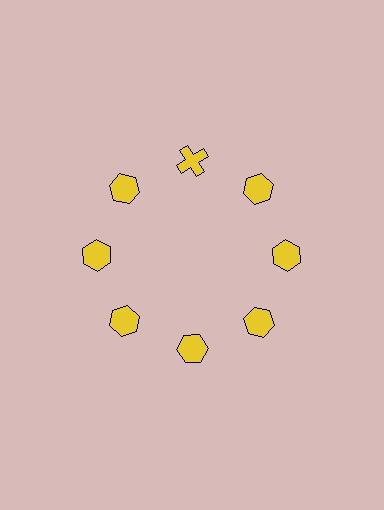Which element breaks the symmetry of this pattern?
The yellow cross at roughly the 12 o'clock position breaks the symmetry. All other shapes are yellow hexagons.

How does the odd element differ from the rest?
It has a different shape: cross instead of hexagon.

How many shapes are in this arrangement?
There are 8 shapes arranged in a ring pattern.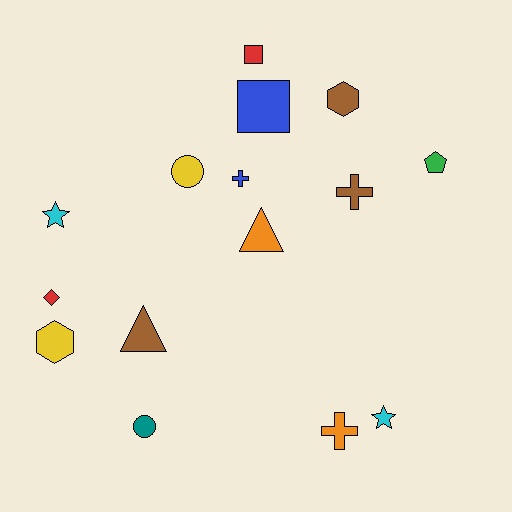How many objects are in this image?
There are 15 objects.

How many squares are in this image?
There are 2 squares.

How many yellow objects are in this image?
There are 2 yellow objects.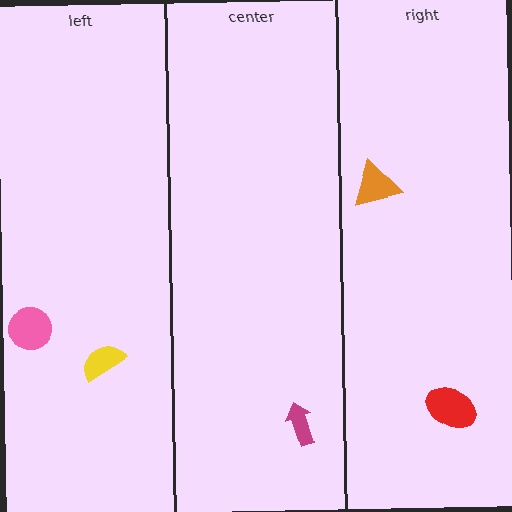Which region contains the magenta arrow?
The center region.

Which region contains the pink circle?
The left region.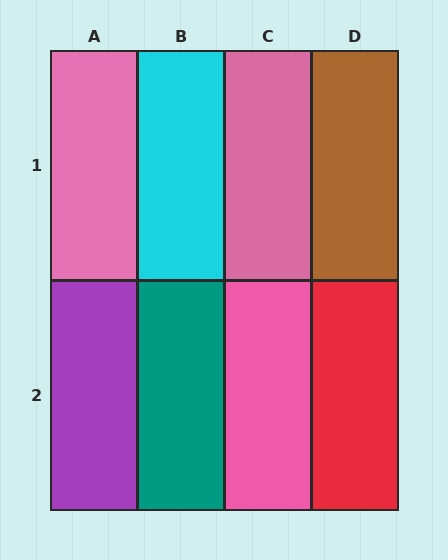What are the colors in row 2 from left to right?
Purple, teal, pink, red.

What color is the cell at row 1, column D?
Brown.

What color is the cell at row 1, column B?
Cyan.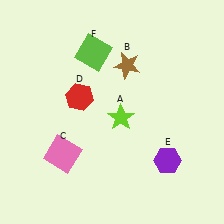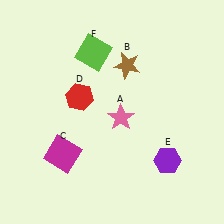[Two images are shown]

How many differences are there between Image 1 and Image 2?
There are 2 differences between the two images.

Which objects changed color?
A changed from lime to pink. C changed from pink to magenta.